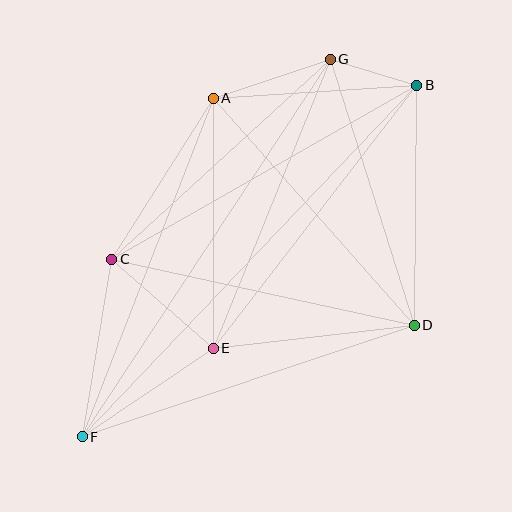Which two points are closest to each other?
Points B and G are closest to each other.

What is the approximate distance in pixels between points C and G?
The distance between C and G is approximately 297 pixels.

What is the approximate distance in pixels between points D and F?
The distance between D and F is approximately 350 pixels.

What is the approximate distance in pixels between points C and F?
The distance between C and F is approximately 180 pixels.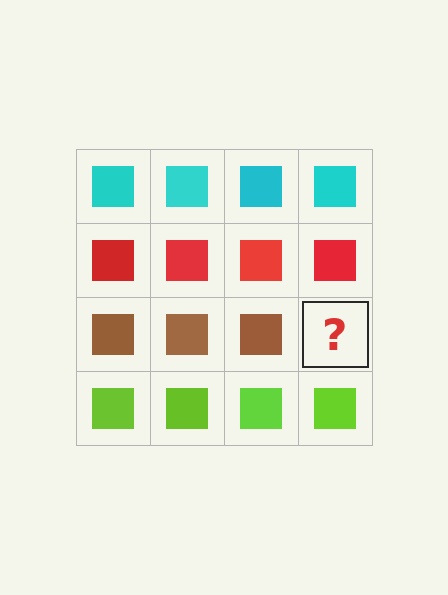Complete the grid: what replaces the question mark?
The question mark should be replaced with a brown square.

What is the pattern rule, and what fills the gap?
The rule is that each row has a consistent color. The gap should be filled with a brown square.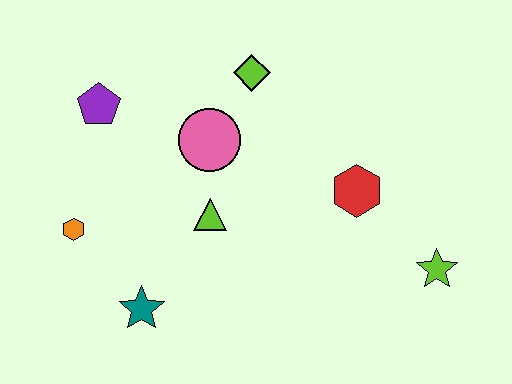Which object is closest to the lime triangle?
The pink circle is closest to the lime triangle.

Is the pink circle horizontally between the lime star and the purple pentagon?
Yes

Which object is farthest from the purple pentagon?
The lime star is farthest from the purple pentagon.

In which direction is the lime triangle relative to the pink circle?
The lime triangle is below the pink circle.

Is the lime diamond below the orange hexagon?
No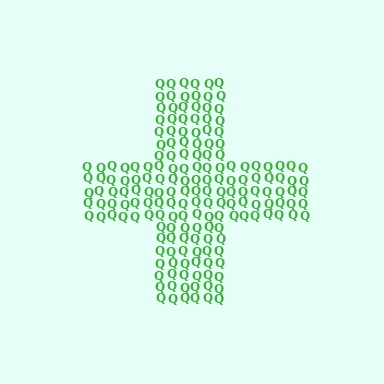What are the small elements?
The small elements are letter Q's.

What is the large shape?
The large shape is a cross.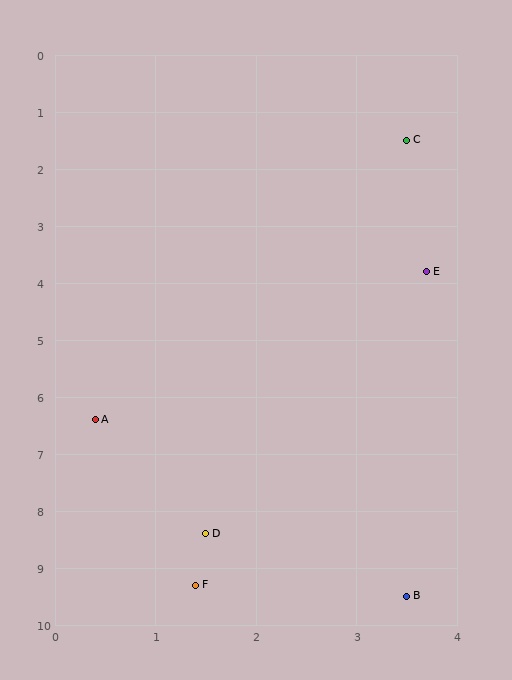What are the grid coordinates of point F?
Point F is at approximately (1.4, 9.3).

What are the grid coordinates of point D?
Point D is at approximately (1.5, 8.4).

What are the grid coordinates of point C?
Point C is at approximately (3.5, 1.5).